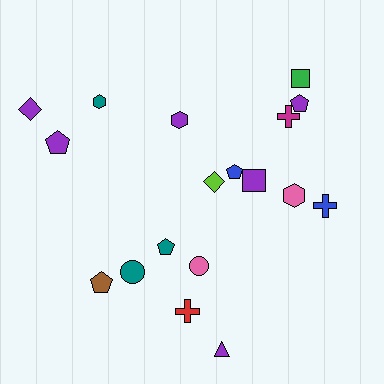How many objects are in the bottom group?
There are 6 objects.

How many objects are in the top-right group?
There are 8 objects.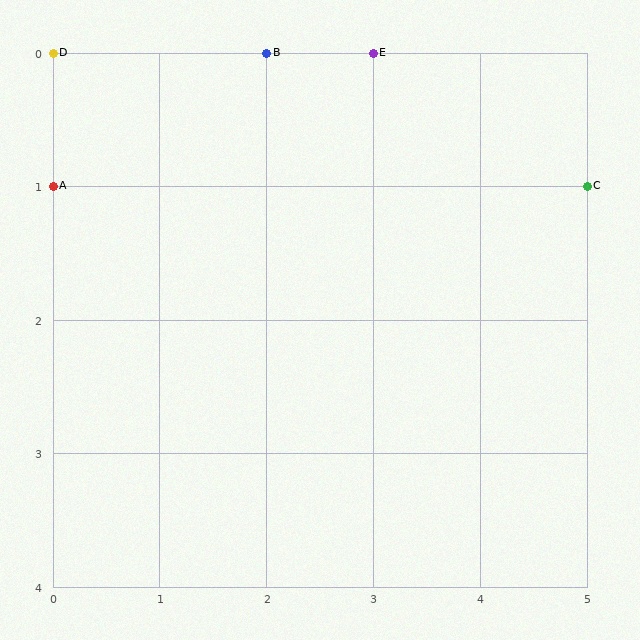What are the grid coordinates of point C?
Point C is at grid coordinates (5, 1).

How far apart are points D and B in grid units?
Points D and B are 2 columns apart.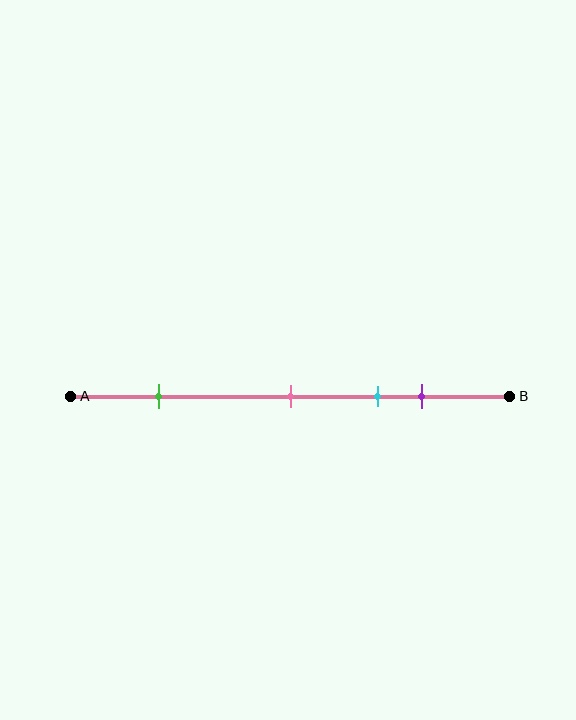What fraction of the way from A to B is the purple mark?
The purple mark is approximately 80% (0.8) of the way from A to B.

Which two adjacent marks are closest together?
The cyan and purple marks are the closest adjacent pair.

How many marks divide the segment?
There are 4 marks dividing the segment.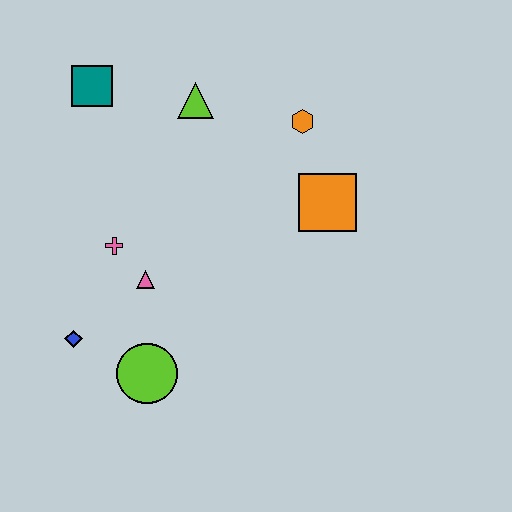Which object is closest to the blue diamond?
The lime circle is closest to the blue diamond.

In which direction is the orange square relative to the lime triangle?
The orange square is to the right of the lime triangle.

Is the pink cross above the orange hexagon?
No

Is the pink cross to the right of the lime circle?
No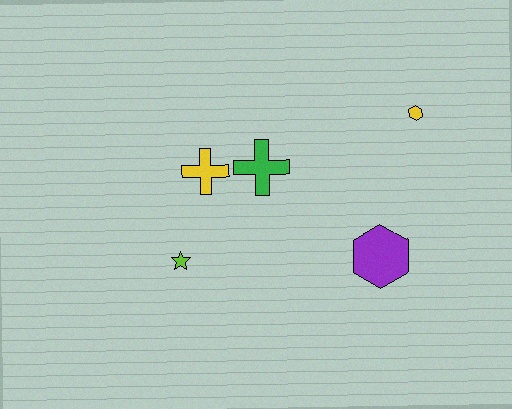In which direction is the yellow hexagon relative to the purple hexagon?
The yellow hexagon is above the purple hexagon.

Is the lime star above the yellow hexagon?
No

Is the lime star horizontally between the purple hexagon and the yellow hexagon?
No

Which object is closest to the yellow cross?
The green cross is closest to the yellow cross.